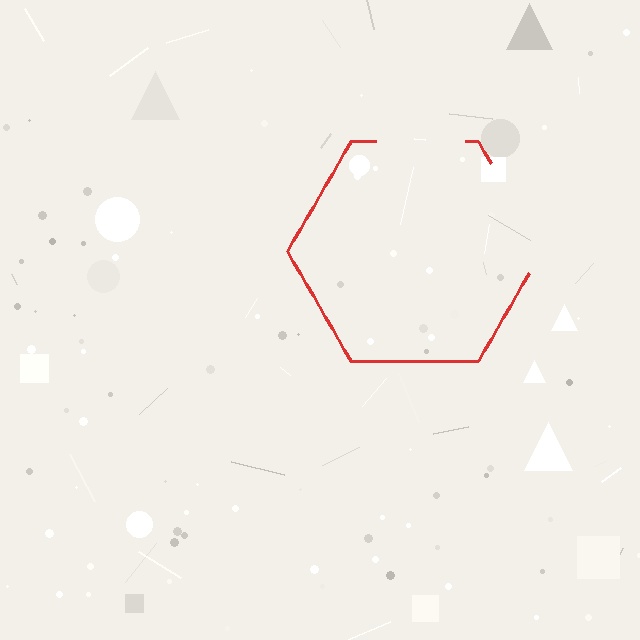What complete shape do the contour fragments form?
The contour fragments form a hexagon.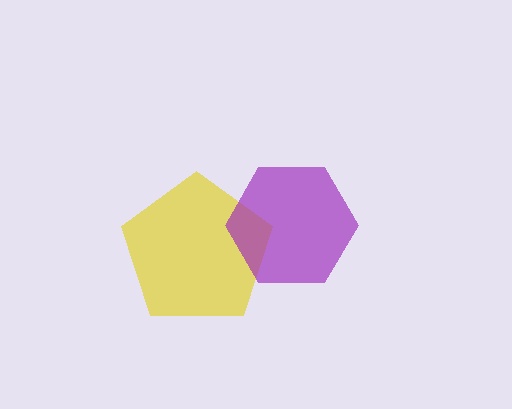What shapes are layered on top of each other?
The layered shapes are: a yellow pentagon, a purple hexagon.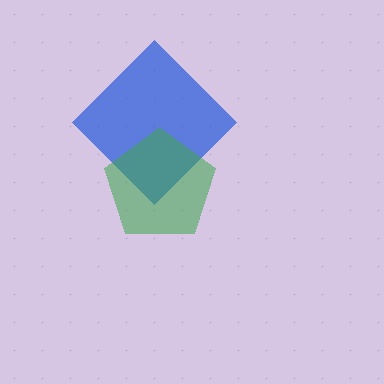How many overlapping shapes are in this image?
There are 2 overlapping shapes in the image.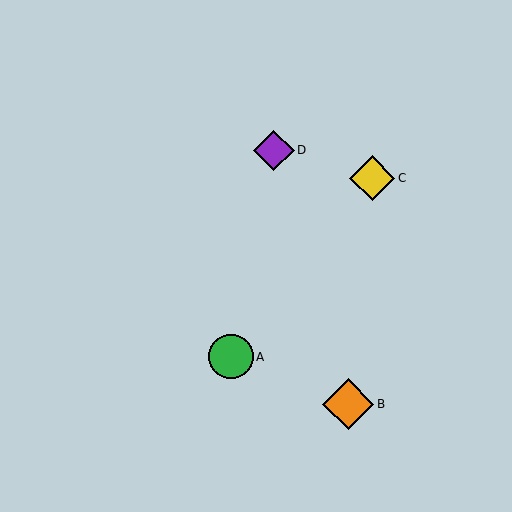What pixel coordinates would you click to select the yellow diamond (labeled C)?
Click at (372, 178) to select the yellow diamond C.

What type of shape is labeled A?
Shape A is a green circle.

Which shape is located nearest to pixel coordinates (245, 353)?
The green circle (labeled A) at (231, 357) is nearest to that location.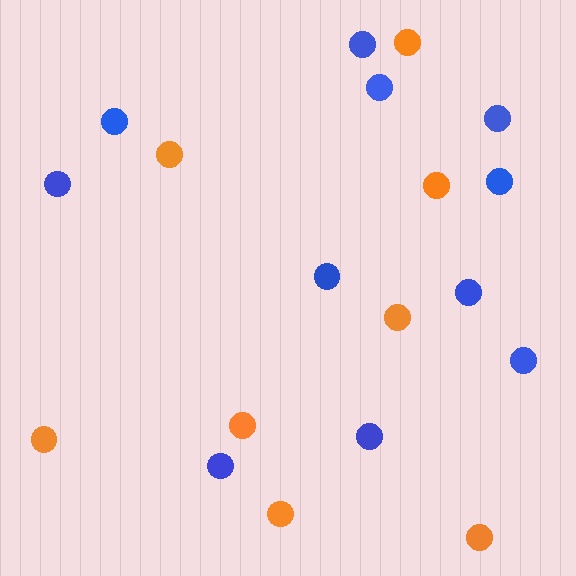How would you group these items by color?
There are 2 groups: one group of blue circles (11) and one group of orange circles (8).